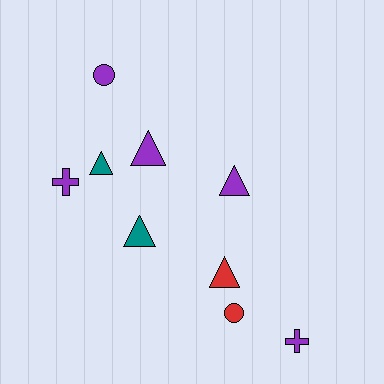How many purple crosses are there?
There are 2 purple crosses.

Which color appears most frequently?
Purple, with 5 objects.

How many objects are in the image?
There are 9 objects.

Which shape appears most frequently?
Triangle, with 5 objects.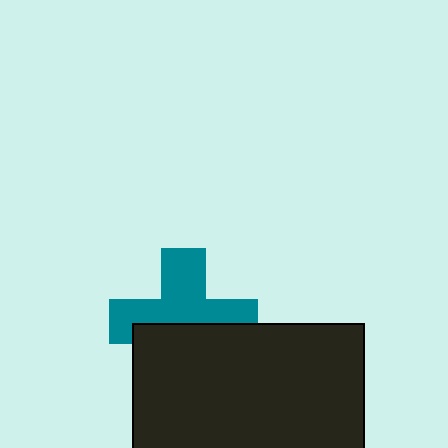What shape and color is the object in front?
The object in front is a black rectangle.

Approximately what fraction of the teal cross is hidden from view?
Roughly 43% of the teal cross is hidden behind the black rectangle.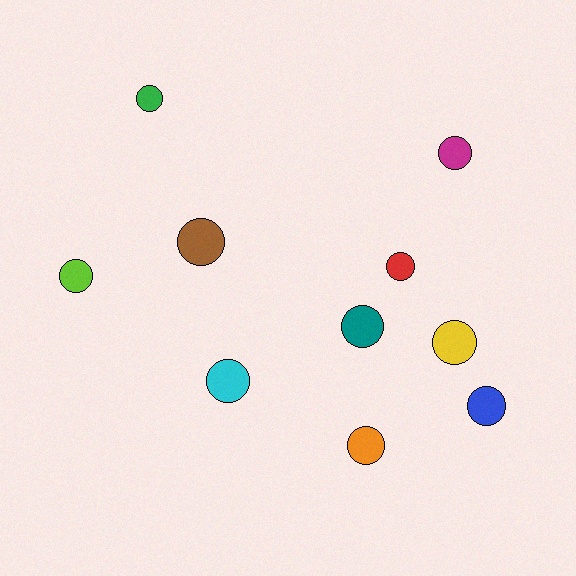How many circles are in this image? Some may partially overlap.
There are 10 circles.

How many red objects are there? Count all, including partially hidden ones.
There is 1 red object.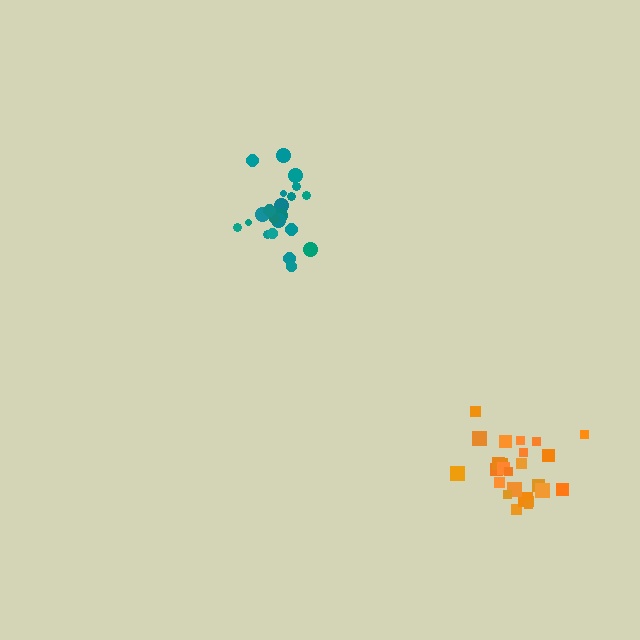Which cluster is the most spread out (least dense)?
Orange.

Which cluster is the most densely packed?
Teal.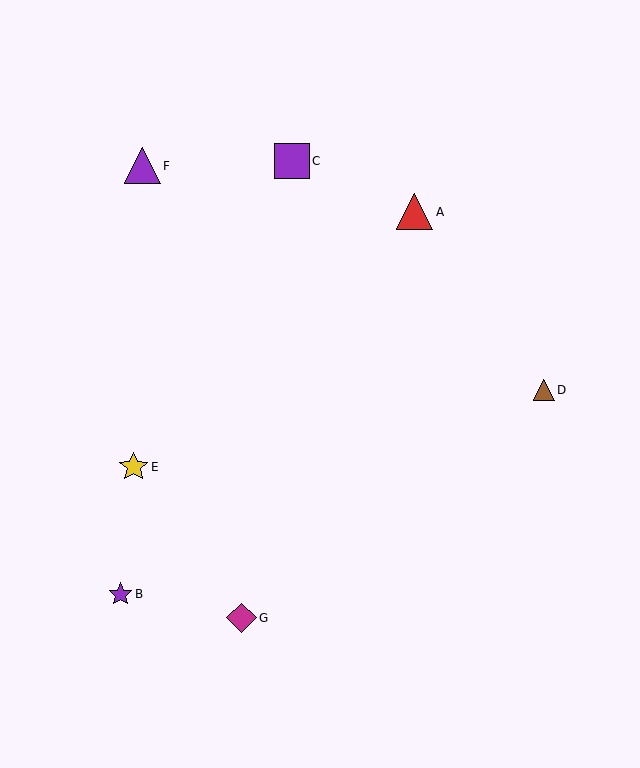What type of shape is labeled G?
Shape G is a magenta diamond.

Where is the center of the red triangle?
The center of the red triangle is at (414, 212).